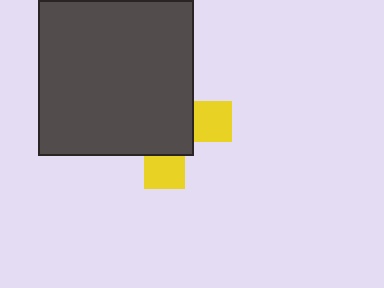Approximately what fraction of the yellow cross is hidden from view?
Roughly 69% of the yellow cross is hidden behind the dark gray square.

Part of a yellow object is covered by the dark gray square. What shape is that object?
It is a cross.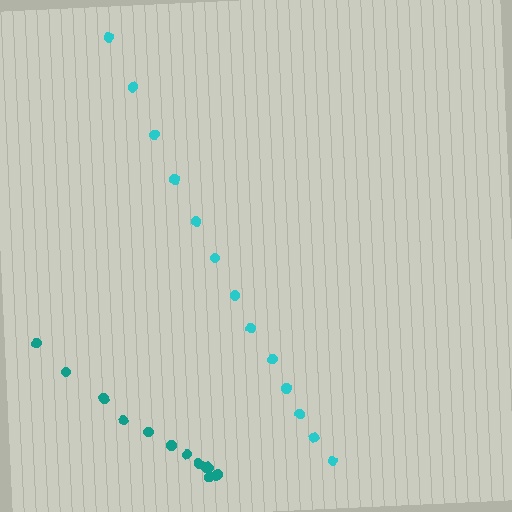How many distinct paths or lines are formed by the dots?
There are 2 distinct paths.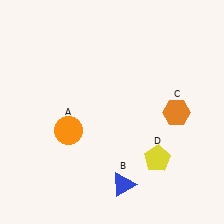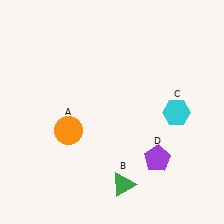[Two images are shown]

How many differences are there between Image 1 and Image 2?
There are 3 differences between the two images.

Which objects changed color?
B changed from blue to green. C changed from orange to cyan. D changed from yellow to purple.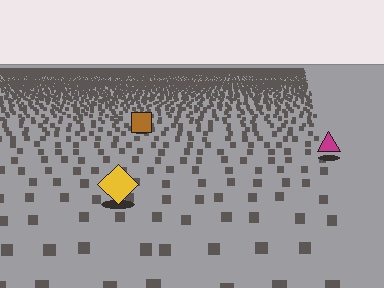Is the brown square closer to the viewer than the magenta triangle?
No. The magenta triangle is closer — you can tell from the texture gradient: the ground texture is coarser near it.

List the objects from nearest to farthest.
From nearest to farthest: the yellow diamond, the magenta triangle, the brown square.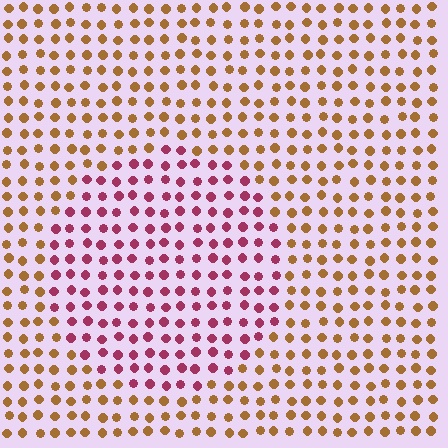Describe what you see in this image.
The image is filled with small brown elements in a uniform arrangement. A circle-shaped region is visible where the elements are tinted to a slightly different hue, forming a subtle color boundary.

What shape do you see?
I see a circle.